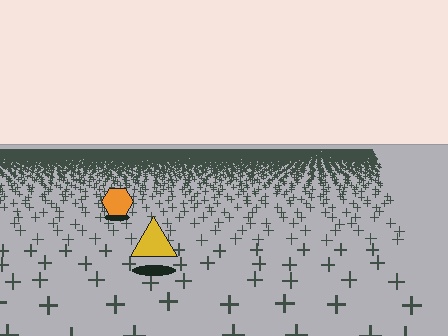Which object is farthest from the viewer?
The orange hexagon is farthest from the viewer. It appears smaller and the ground texture around it is denser.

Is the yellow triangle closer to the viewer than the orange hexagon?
Yes. The yellow triangle is closer — you can tell from the texture gradient: the ground texture is coarser near it.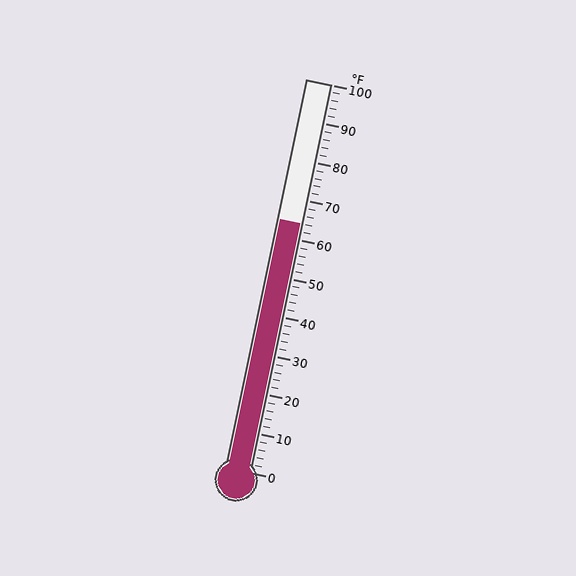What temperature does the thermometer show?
The thermometer shows approximately 64°F.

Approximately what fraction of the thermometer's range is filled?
The thermometer is filled to approximately 65% of its range.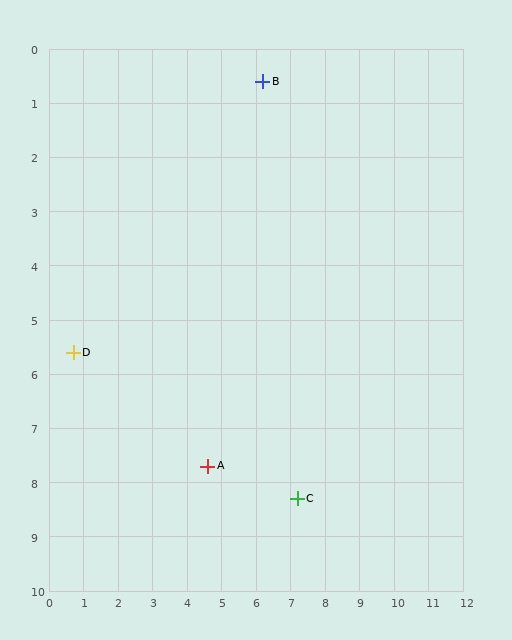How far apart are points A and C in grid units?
Points A and C are about 2.7 grid units apart.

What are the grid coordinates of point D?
Point D is at approximately (0.7, 5.6).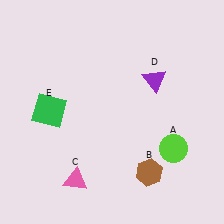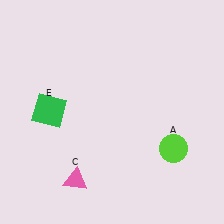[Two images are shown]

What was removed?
The purple triangle (D), the brown hexagon (B) were removed in Image 2.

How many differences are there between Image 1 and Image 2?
There are 2 differences between the two images.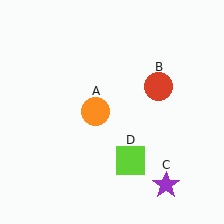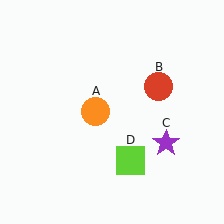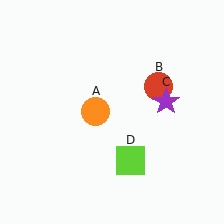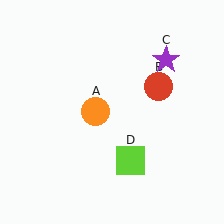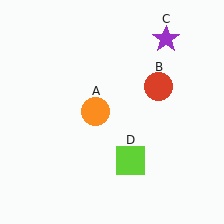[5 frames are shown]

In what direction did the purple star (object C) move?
The purple star (object C) moved up.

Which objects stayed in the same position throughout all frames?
Orange circle (object A) and red circle (object B) and lime square (object D) remained stationary.